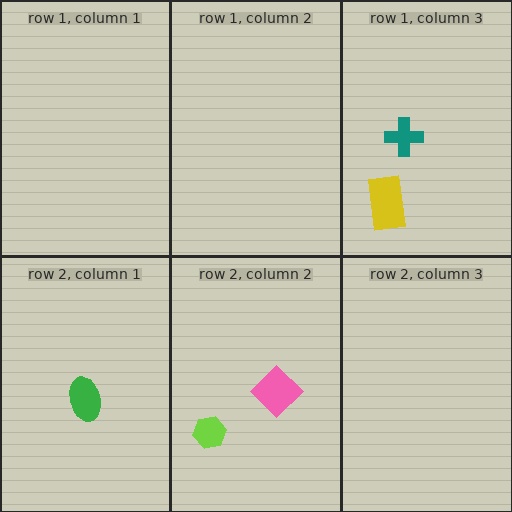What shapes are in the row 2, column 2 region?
The lime hexagon, the pink diamond.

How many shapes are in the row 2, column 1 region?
1.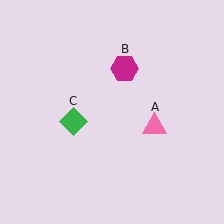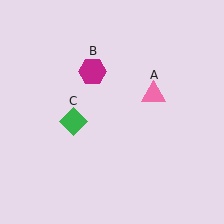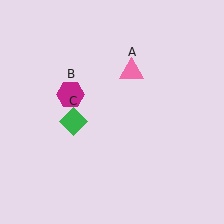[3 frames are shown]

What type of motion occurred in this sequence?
The pink triangle (object A), magenta hexagon (object B) rotated counterclockwise around the center of the scene.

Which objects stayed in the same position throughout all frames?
Green diamond (object C) remained stationary.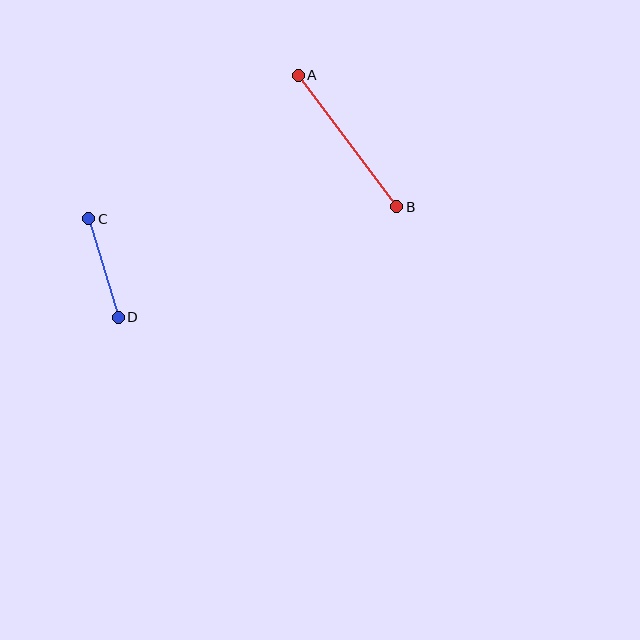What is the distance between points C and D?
The distance is approximately 103 pixels.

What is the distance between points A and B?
The distance is approximately 164 pixels.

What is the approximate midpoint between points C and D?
The midpoint is at approximately (103, 268) pixels.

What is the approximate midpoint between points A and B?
The midpoint is at approximately (348, 141) pixels.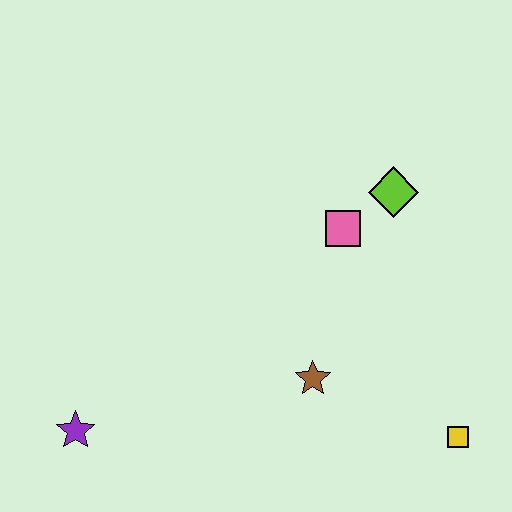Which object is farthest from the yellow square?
The purple star is farthest from the yellow square.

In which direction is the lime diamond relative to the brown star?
The lime diamond is above the brown star.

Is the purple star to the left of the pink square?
Yes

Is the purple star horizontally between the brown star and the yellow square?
No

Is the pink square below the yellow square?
No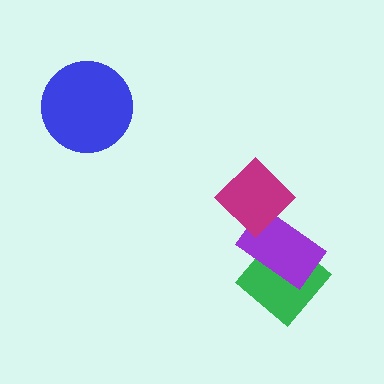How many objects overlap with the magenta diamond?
1 object overlaps with the magenta diamond.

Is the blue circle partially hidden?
No, no other shape covers it.